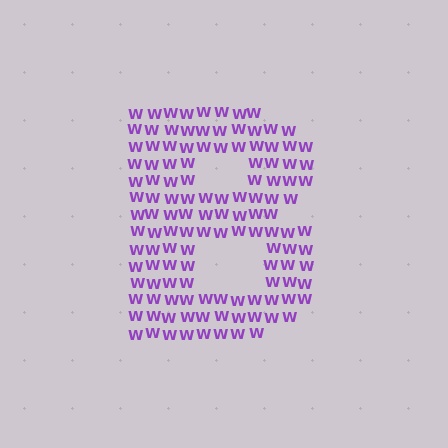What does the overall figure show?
The overall figure shows the letter B.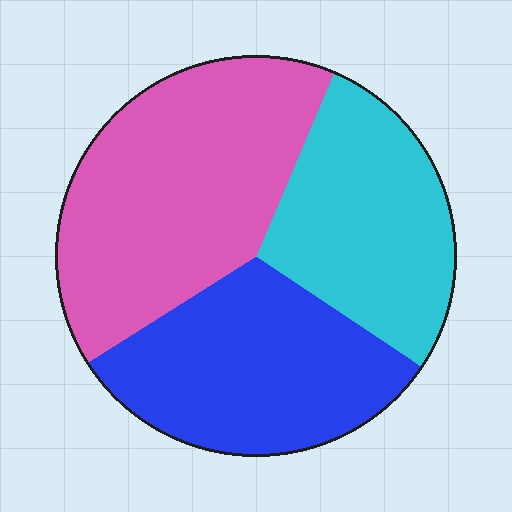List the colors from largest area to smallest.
From largest to smallest: pink, blue, cyan.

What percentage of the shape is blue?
Blue takes up about one third (1/3) of the shape.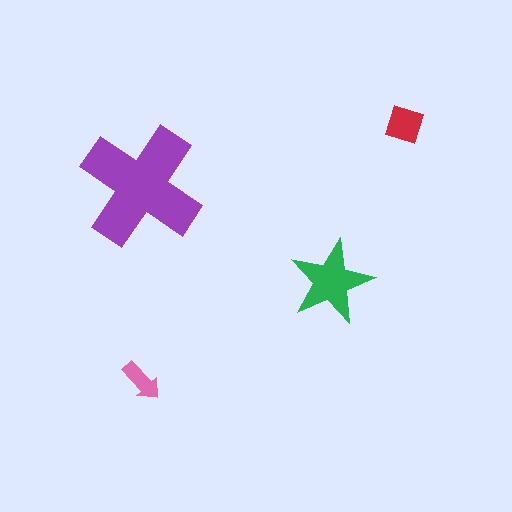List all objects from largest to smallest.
The purple cross, the green star, the red square, the pink arrow.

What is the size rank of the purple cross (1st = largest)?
1st.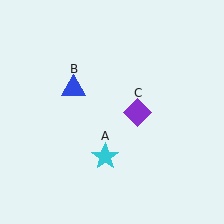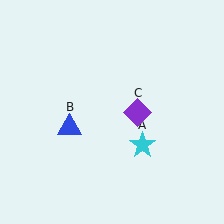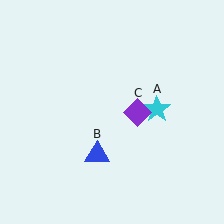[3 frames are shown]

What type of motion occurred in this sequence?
The cyan star (object A), blue triangle (object B) rotated counterclockwise around the center of the scene.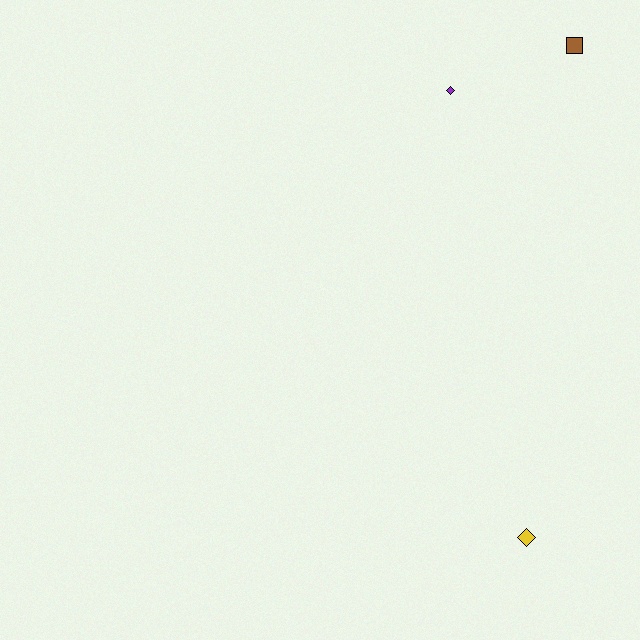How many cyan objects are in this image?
There are no cyan objects.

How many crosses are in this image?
There are no crosses.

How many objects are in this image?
There are 3 objects.